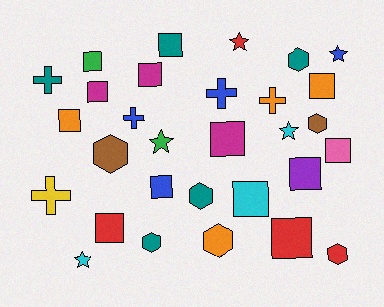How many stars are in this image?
There are 5 stars.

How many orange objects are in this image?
There are 4 orange objects.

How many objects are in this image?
There are 30 objects.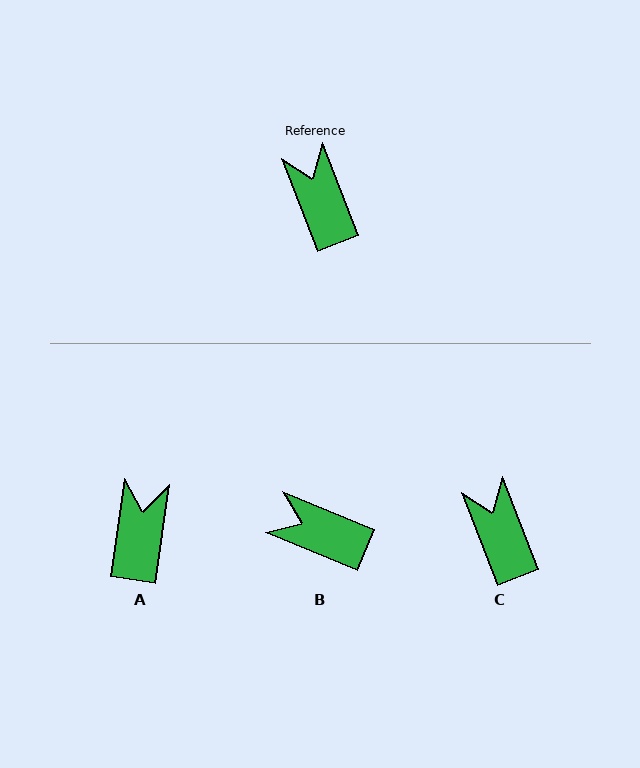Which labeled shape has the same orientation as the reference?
C.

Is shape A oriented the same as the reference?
No, it is off by about 30 degrees.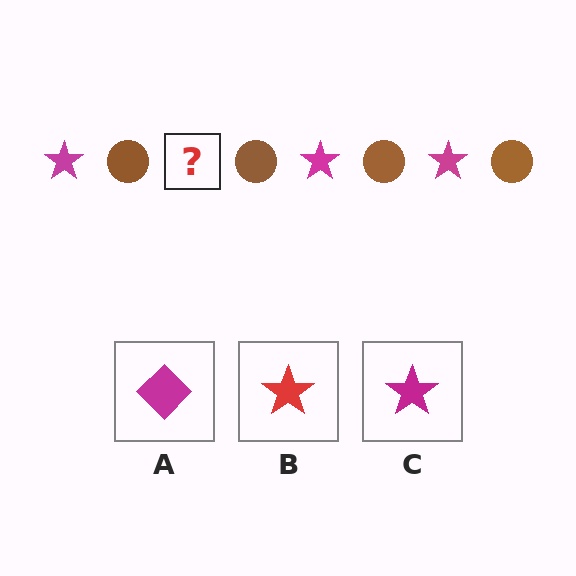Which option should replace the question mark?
Option C.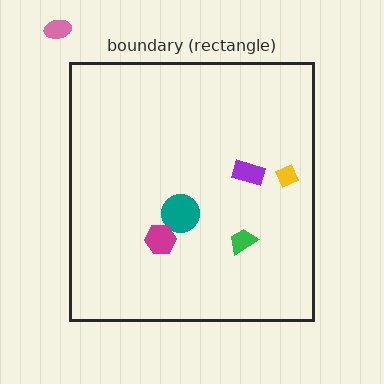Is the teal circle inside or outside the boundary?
Inside.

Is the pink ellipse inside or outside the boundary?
Outside.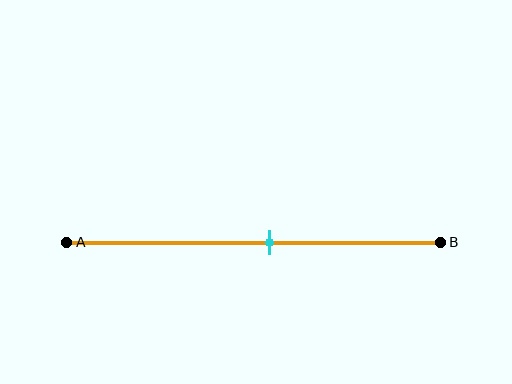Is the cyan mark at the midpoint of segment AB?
No, the mark is at about 55% from A, not at the 50% midpoint.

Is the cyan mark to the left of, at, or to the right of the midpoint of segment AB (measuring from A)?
The cyan mark is to the right of the midpoint of segment AB.